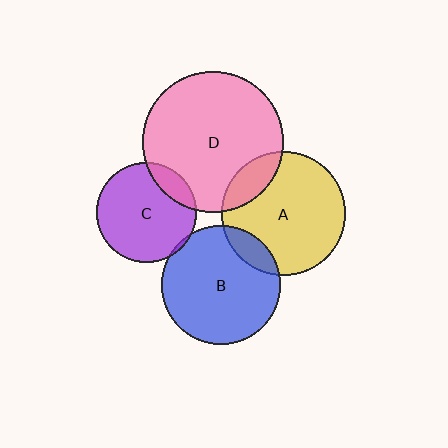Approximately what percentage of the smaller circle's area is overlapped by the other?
Approximately 5%.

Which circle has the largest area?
Circle D (pink).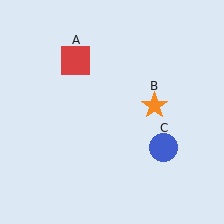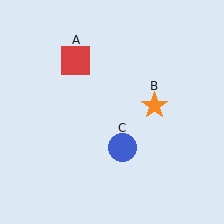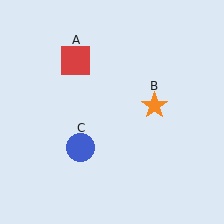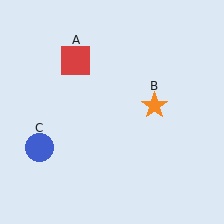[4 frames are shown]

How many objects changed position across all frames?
1 object changed position: blue circle (object C).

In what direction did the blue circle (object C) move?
The blue circle (object C) moved left.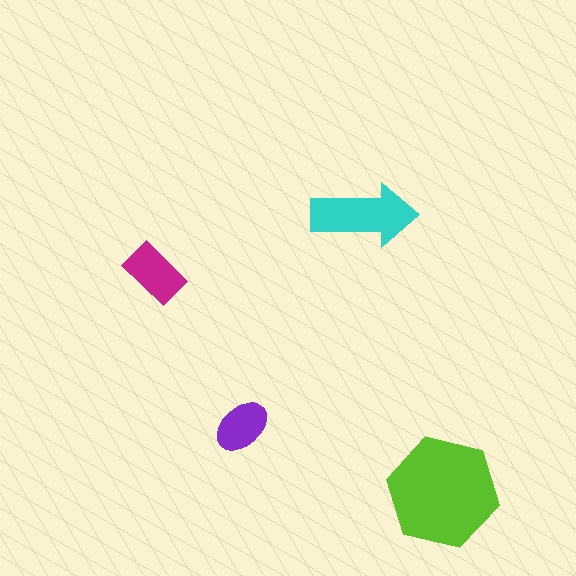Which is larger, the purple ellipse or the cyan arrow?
The cyan arrow.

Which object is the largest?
The lime hexagon.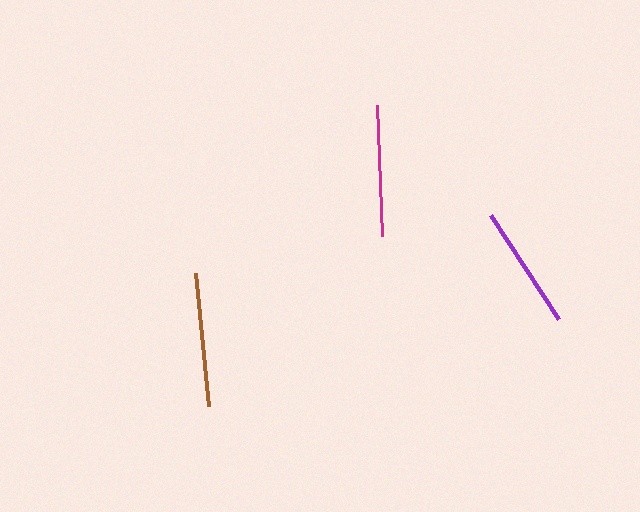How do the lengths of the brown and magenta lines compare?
The brown and magenta lines are approximately the same length.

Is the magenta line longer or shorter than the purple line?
The magenta line is longer than the purple line.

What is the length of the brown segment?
The brown segment is approximately 134 pixels long.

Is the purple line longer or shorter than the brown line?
The brown line is longer than the purple line.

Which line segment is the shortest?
The purple line is the shortest at approximately 124 pixels.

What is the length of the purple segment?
The purple segment is approximately 124 pixels long.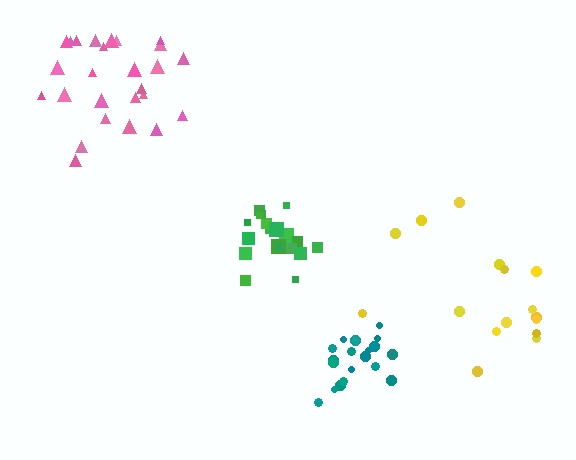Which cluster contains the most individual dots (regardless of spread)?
Pink (26).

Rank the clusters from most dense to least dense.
green, teal, pink, yellow.